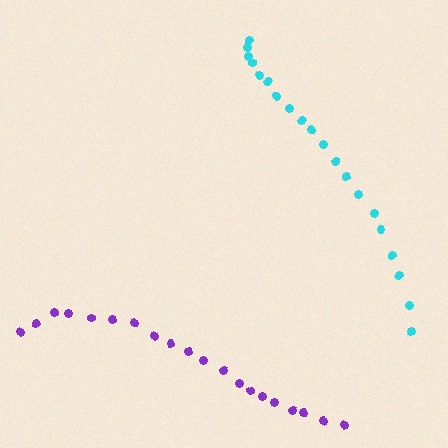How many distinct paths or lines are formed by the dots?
There are 2 distinct paths.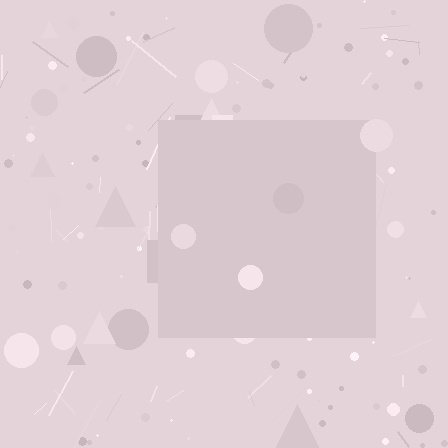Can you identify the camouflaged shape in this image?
The camouflaged shape is a square.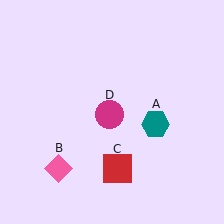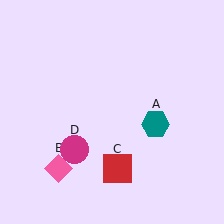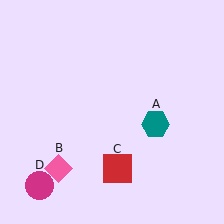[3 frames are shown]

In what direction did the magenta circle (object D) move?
The magenta circle (object D) moved down and to the left.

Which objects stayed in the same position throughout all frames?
Teal hexagon (object A) and pink diamond (object B) and red square (object C) remained stationary.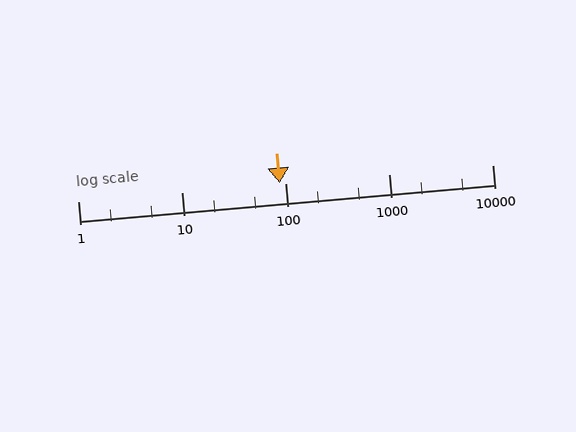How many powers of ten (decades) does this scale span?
The scale spans 4 decades, from 1 to 10000.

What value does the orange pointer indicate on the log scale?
The pointer indicates approximately 89.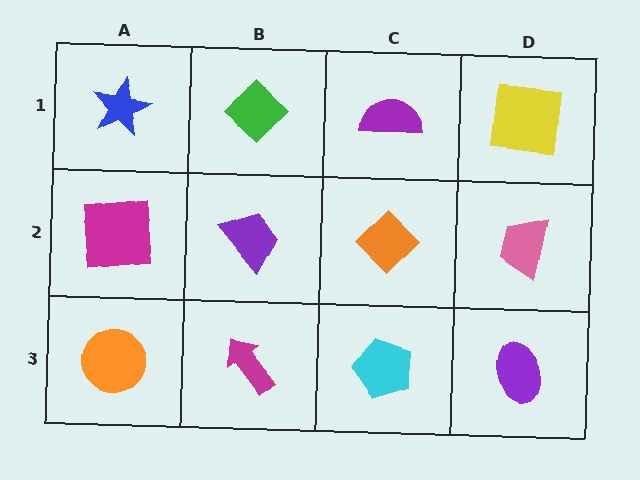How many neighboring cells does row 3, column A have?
2.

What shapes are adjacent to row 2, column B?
A green diamond (row 1, column B), a magenta arrow (row 3, column B), a magenta square (row 2, column A), an orange diamond (row 2, column C).